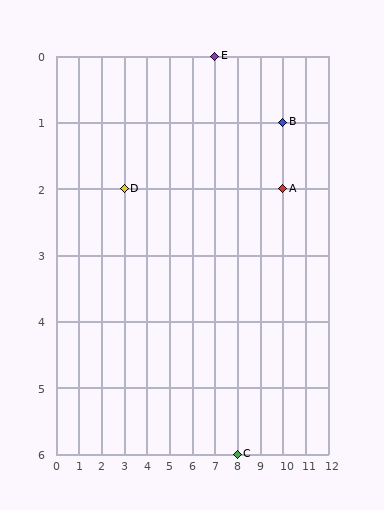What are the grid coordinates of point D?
Point D is at grid coordinates (3, 2).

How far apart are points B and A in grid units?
Points B and A are 1 row apart.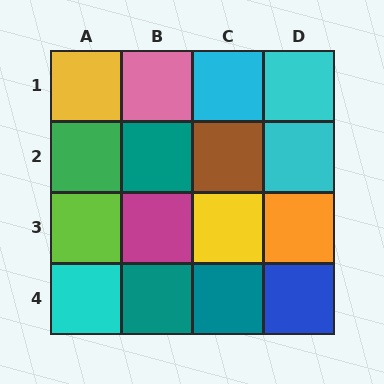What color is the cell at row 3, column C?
Yellow.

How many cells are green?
1 cell is green.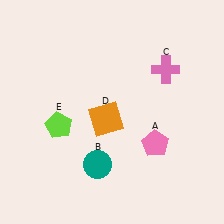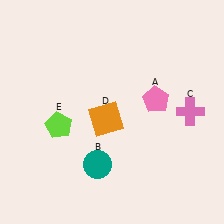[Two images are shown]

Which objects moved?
The objects that moved are: the pink pentagon (A), the pink cross (C).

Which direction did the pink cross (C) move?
The pink cross (C) moved down.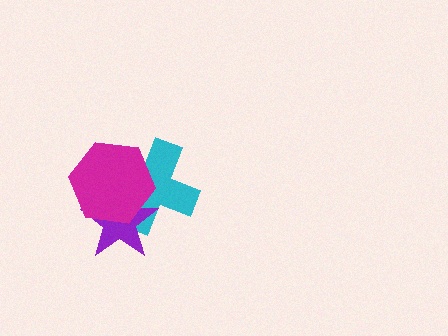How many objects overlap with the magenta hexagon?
2 objects overlap with the magenta hexagon.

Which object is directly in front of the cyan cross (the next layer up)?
The purple star is directly in front of the cyan cross.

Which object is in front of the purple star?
The magenta hexagon is in front of the purple star.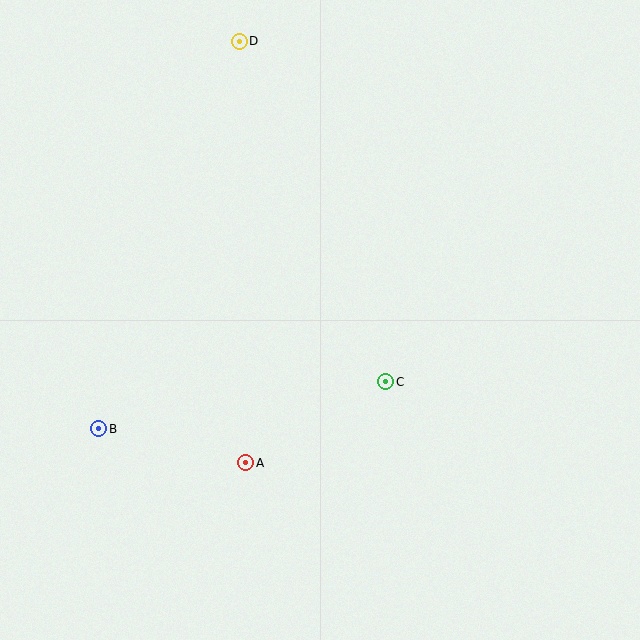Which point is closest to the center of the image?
Point C at (386, 382) is closest to the center.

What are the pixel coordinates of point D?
Point D is at (239, 41).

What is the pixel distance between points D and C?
The distance between D and C is 371 pixels.